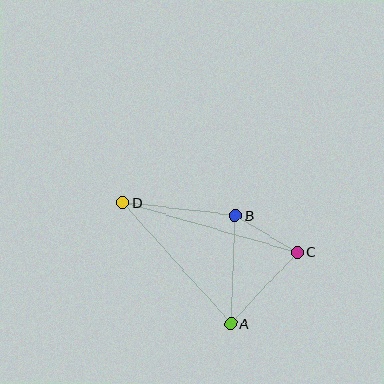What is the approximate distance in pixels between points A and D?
The distance between A and D is approximately 163 pixels.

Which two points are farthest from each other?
Points C and D are farthest from each other.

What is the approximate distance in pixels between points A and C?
The distance between A and C is approximately 98 pixels.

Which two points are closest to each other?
Points B and C are closest to each other.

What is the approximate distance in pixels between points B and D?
The distance between B and D is approximately 114 pixels.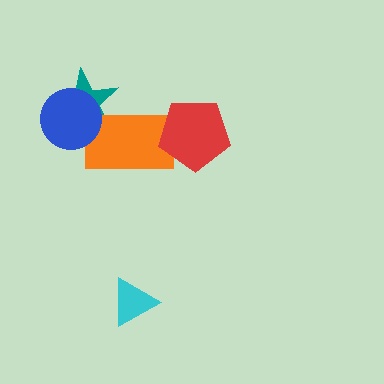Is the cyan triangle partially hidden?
No, no other shape covers it.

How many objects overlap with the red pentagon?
1 object overlaps with the red pentagon.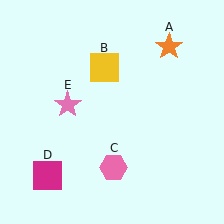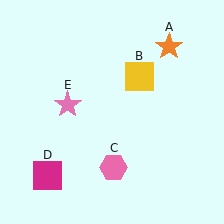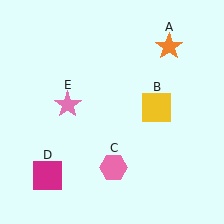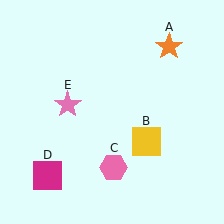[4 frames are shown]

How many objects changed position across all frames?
1 object changed position: yellow square (object B).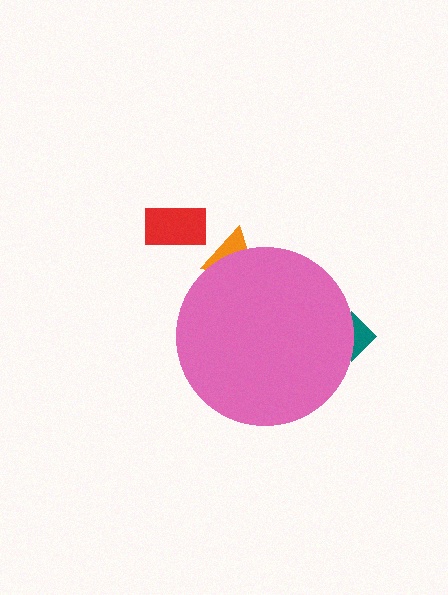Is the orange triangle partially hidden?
Yes, the orange triangle is partially hidden behind the pink circle.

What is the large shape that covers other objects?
A pink circle.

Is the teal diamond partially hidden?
Yes, the teal diamond is partially hidden behind the pink circle.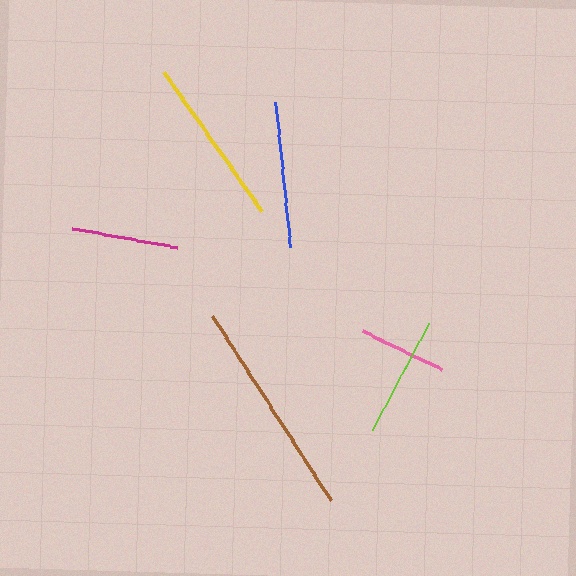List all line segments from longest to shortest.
From longest to shortest: brown, yellow, blue, lime, magenta, pink.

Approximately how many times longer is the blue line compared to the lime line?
The blue line is approximately 1.2 times the length of the lime line.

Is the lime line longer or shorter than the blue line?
The blue line is longer than the lime line.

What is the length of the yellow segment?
The yellow segment is approximately 170 pixels long.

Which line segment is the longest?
The brown line is the longest at approximately 219 pixels.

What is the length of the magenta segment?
The magenta segment is approximately 107 pixels long.